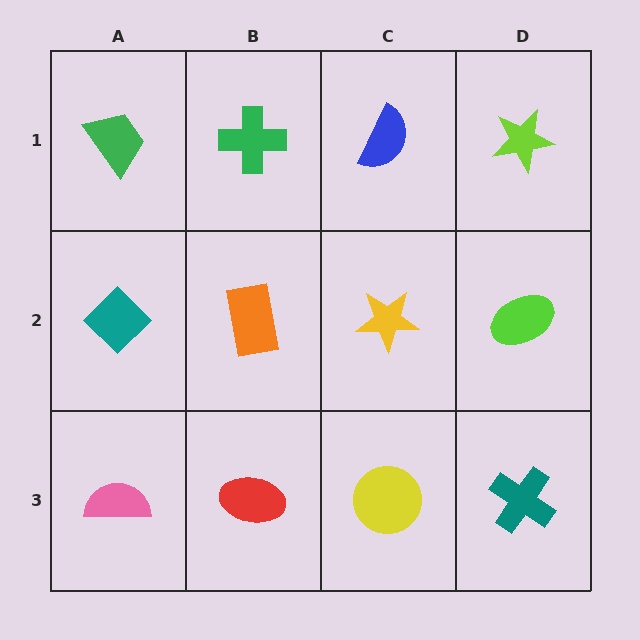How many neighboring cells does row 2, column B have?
4.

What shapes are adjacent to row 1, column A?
A teal diamond (row 2, column A), a green cross (row 1, column B).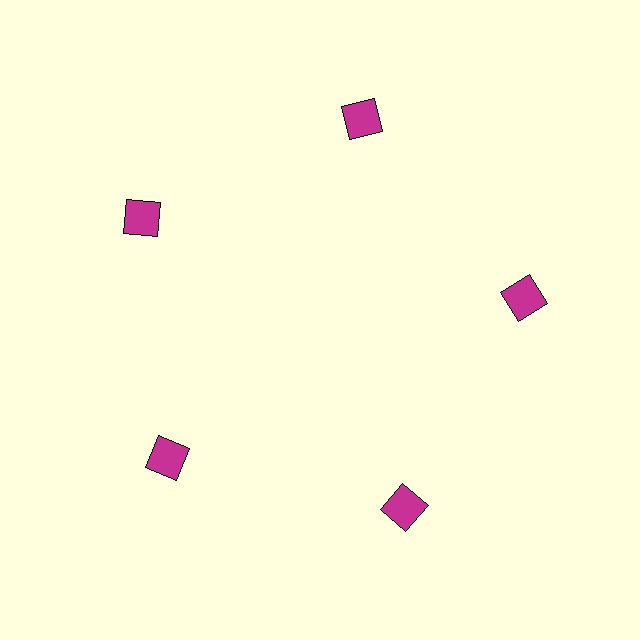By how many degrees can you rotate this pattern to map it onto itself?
The pattern maps onto itself every 72 degrees of rotation.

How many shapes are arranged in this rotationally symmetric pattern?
There are 5 shapes, arranged in 5 groups of 1.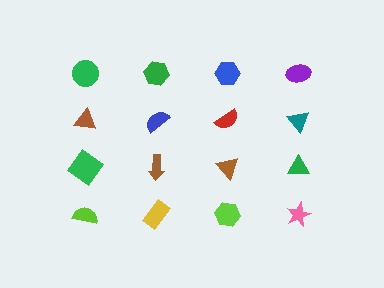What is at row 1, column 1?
A green circle.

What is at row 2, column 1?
A brown triangle.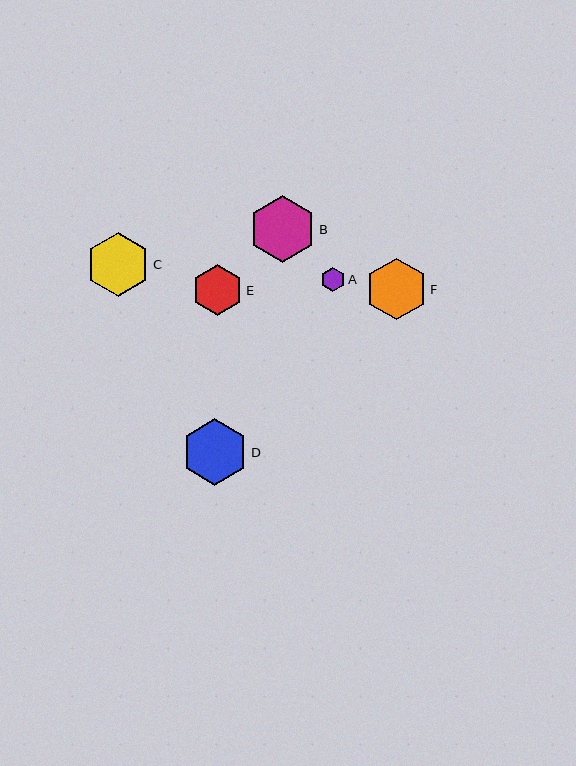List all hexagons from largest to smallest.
From largest to smallest: B, D, C, F, E, A.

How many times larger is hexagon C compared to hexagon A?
Hexagon C is approximately 2.7 times the size of hexagon A.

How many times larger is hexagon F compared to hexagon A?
Hexagon F is approximately 2.6 times the size of hexagon A.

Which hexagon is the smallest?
Hexagon A is the smallest with a size of approximately 24 pixels.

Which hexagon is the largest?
Hexagon B is the largest with a size of approximately 67 pixels.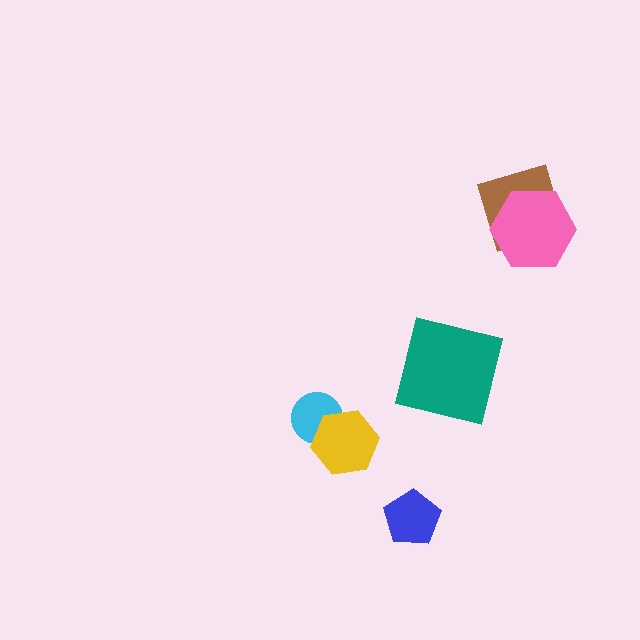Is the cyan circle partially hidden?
Yes, it is partially covered by another shape.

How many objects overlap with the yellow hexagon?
1 object overlaps with the yellow hexagon.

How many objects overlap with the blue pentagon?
0 objects overlap with the blue pentagon.